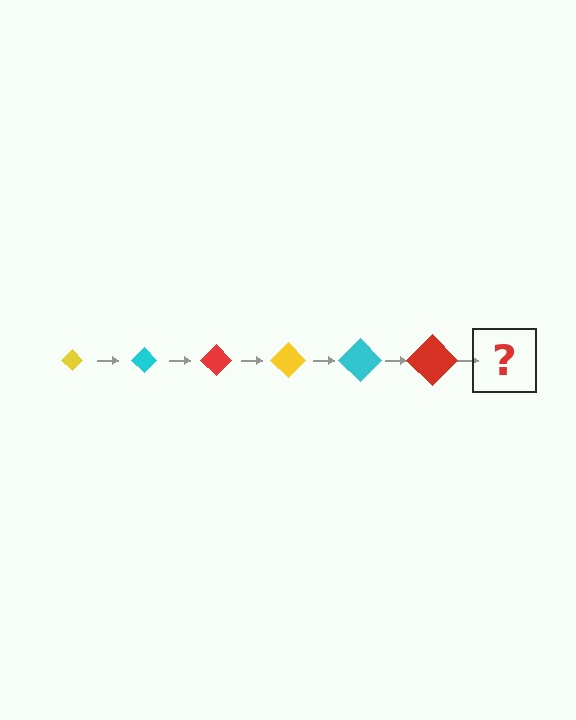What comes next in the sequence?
The next element should be a yellow diamond, larger than the previous one.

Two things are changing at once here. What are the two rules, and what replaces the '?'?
The two rules are that the diamond grows larger each step and the color cycles through yellow, cyan, and red. The '?' should be a yellow diamond, larger than the previous one.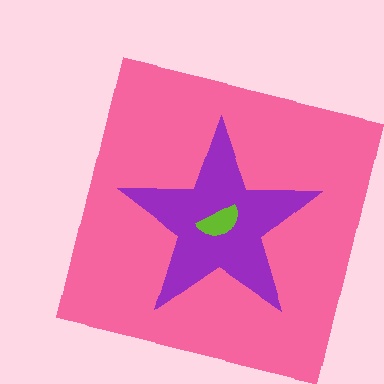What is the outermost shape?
The pink square.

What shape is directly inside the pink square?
The purple star.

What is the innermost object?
The lime semicircle.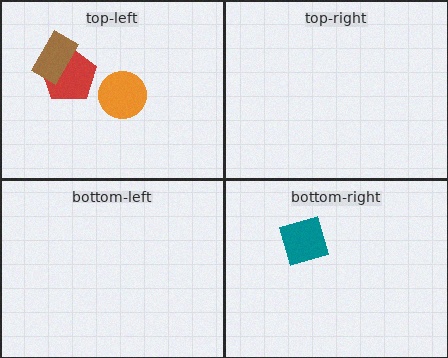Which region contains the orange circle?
The top-left region.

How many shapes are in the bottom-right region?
1.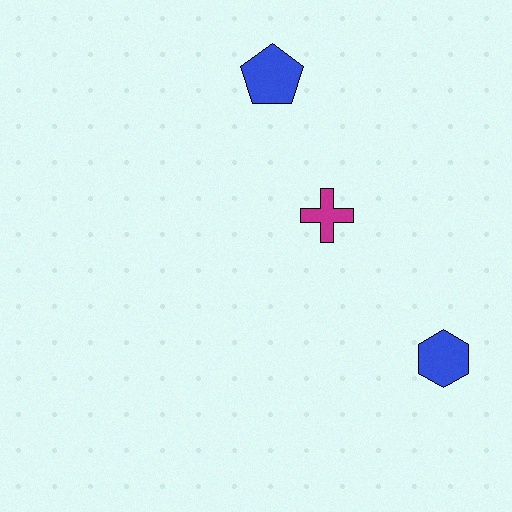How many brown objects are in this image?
There are no brown objects.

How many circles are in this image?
There are no circles.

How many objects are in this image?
There are 3 objects.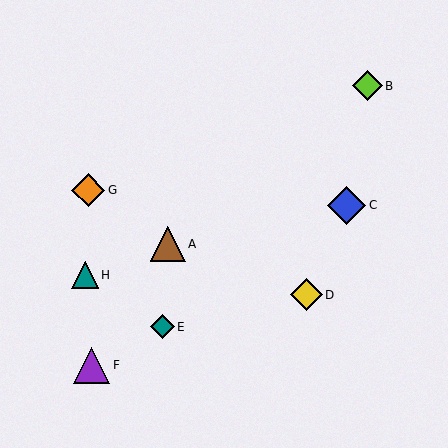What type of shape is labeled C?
Shape C is a blue diamond.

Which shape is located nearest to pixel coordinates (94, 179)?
The orange diamond (labeled G) at (88, 190) is nearest to that location.